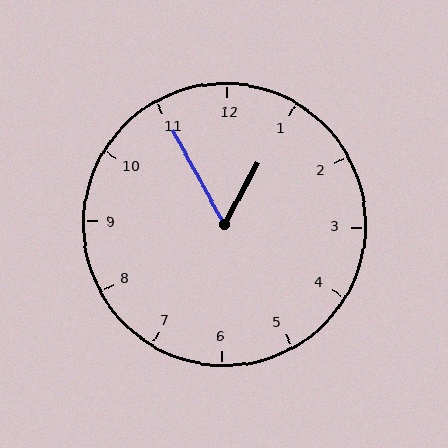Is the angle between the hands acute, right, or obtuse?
It is acute.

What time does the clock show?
12:55.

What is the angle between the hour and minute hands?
Approximately 58 degrees.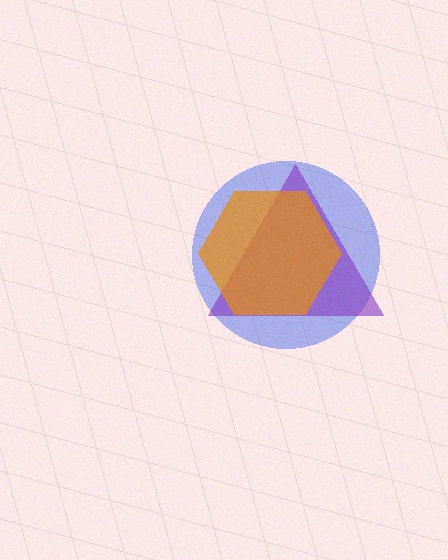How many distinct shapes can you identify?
There are 3 distinct shapes: a blue circle, a purple triangle, an orange hexagon.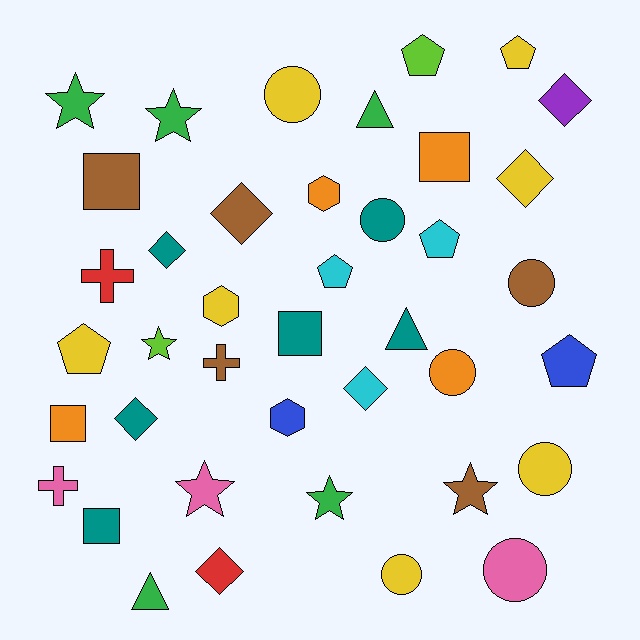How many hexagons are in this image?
There are 3 hexagons.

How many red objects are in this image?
There are 2 red objects.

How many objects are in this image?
There are 40 objects.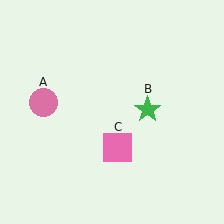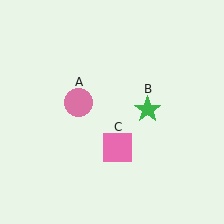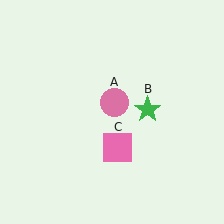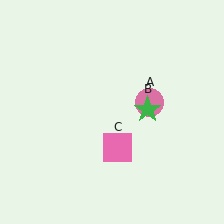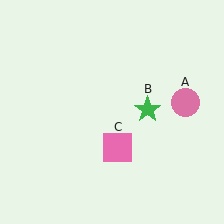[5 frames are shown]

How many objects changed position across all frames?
1 object changed position: pink circle (object A).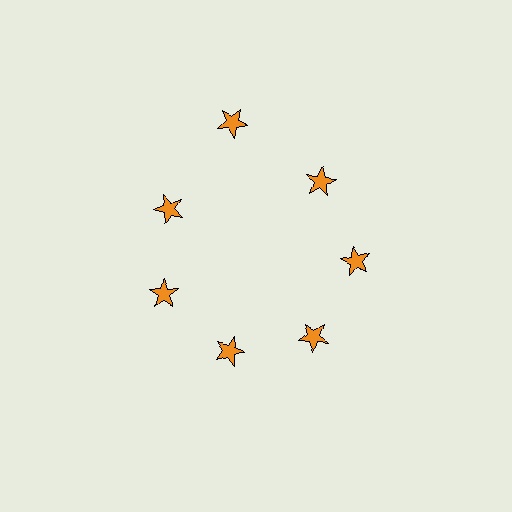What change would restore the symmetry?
The symmetry would be restored by moving it inward, back onto the ring so that all 7 stars sit at equal angles and equal distance from the center.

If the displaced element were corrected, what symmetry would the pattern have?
It would have 7-fold rotational symmetry — the pattern would map onto itself every 51 degrees.